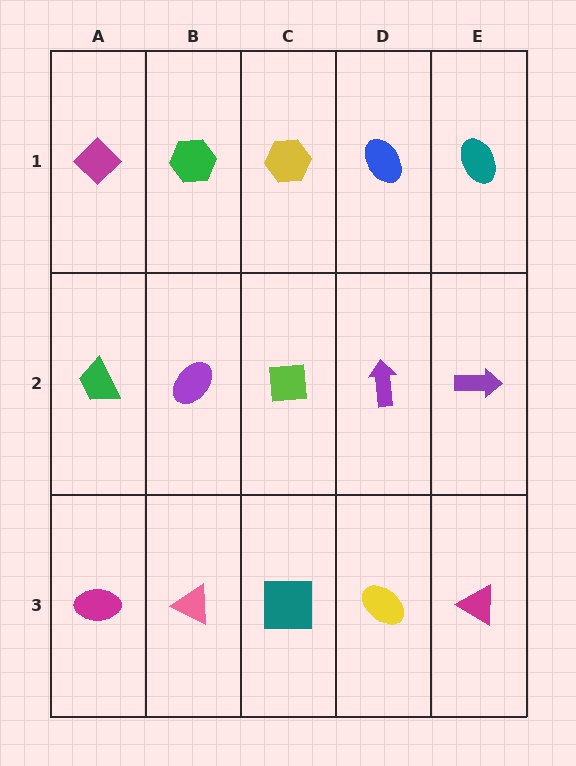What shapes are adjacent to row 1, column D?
A purple arrow (row 2, column D), a yellow hexagon (row 1, column C), a teal ellipse (row 1, column E).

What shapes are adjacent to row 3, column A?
A green trapezoid (row 2, column A), a pink triangle (row 3, column B).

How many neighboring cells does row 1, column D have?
3.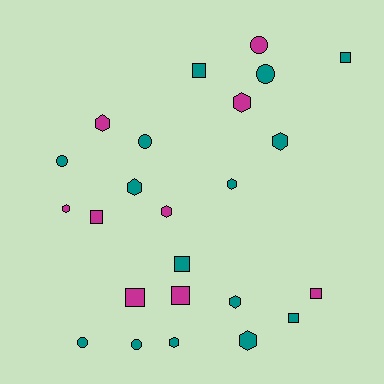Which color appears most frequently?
Teal, with 15 objects.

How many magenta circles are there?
There is 1 magenta circle.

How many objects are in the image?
There are 24 objects.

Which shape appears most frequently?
Hexagon, with 10 objects.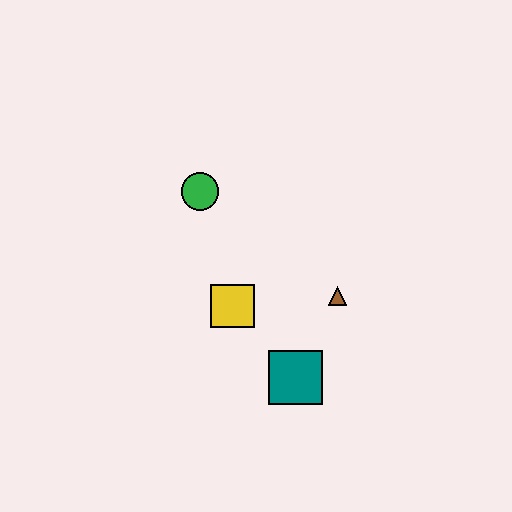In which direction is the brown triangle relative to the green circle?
The brown triangle is to the right of the green circle.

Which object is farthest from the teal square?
The green circle is farthest from the teal square.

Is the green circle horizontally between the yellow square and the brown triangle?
No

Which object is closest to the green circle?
The yellow square is closest to the green circle.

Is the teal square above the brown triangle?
No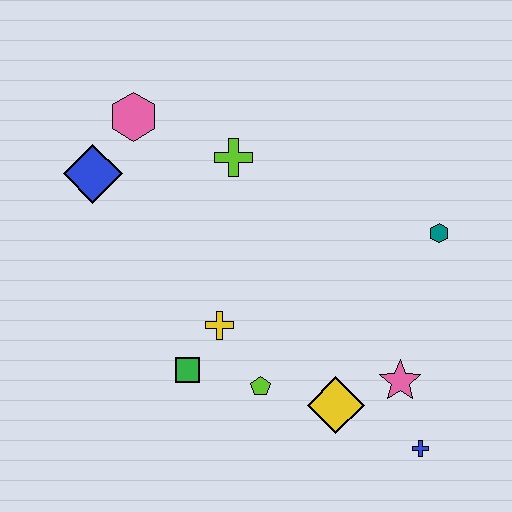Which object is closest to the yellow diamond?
The pink star is closest to the yellow diamond.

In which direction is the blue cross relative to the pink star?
The blue cross is below the pink star.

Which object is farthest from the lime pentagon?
The pink hexagon is farthest from the lime pentagon.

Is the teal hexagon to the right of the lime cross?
Yes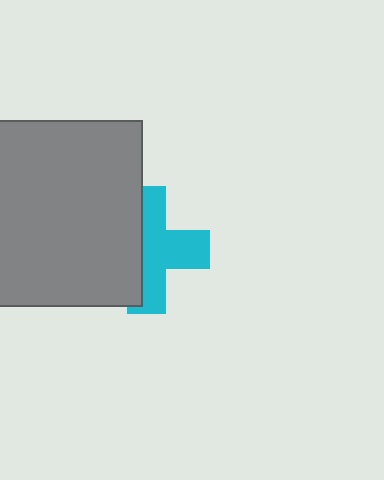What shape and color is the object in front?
The object in front is a gray square.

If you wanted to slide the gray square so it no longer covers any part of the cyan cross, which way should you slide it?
Slide it left — that is the most direct way to separate the two shapes.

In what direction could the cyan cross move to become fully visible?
The cyan cross could move right. That would shift it out from behind the gray square entirely.